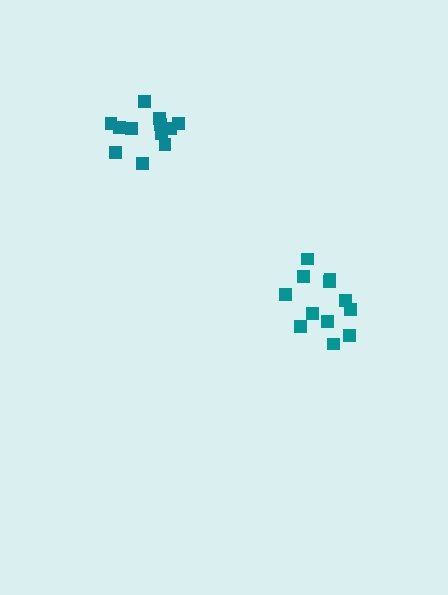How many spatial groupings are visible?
There are 2 spatial groupings.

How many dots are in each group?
Group 1: 12 dots, Group 2: 12 dots (24 total).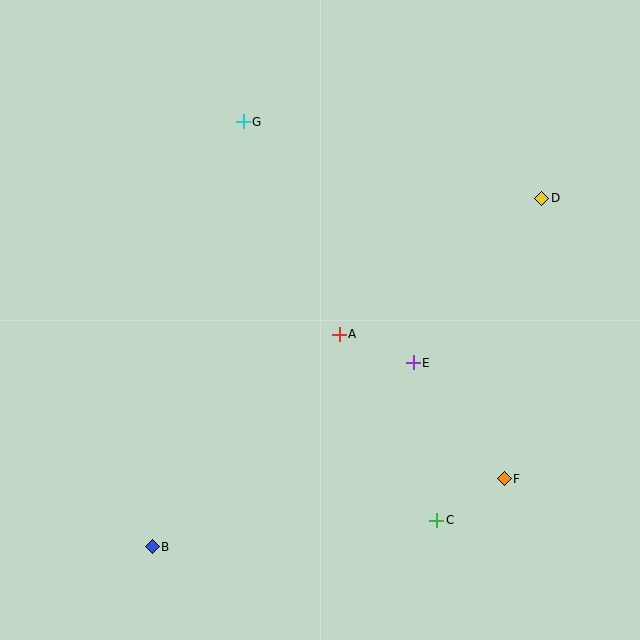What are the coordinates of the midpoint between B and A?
The midpoint between B and A is at (246, 440).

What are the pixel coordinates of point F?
Point F is at (504, 479).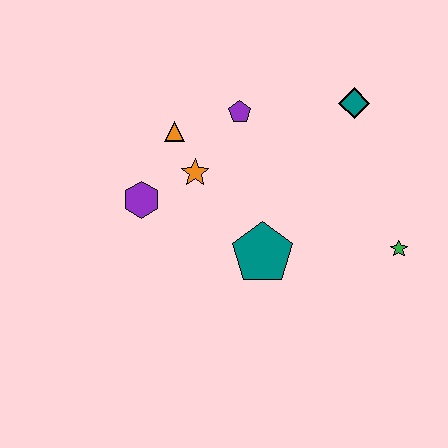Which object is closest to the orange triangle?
The orange star is closest to the orange triangle.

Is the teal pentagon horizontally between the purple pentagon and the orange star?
No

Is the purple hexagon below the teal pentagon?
No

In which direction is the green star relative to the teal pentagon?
The green star is to the right of the teal pentagon.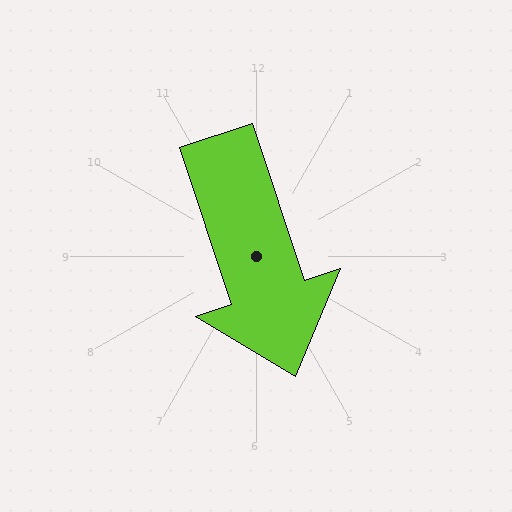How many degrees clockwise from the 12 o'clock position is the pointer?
Approximately 162 degrees.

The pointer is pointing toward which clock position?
Roughly 5 o'clock.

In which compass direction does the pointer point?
South.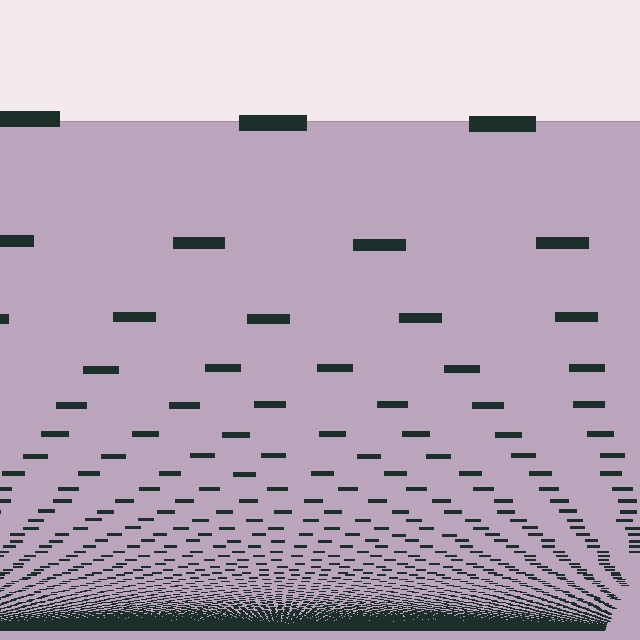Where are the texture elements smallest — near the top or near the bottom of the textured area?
Near the bottom.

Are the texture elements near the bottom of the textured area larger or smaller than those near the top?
Smaller. The gradient is inverted — elements near the bottom are smaller and denser.